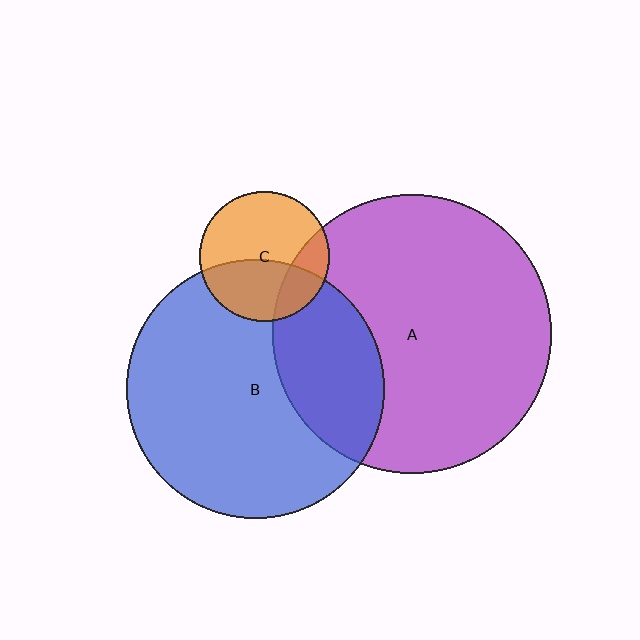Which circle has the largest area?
Circle A (purple).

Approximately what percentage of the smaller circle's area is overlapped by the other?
Approximately 40%.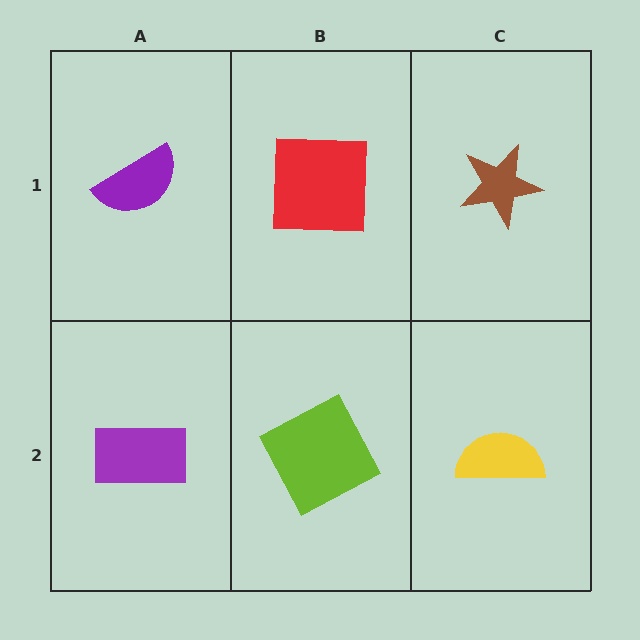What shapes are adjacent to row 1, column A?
A purple rectangle (row 2, column A), a red square (row 1, column B).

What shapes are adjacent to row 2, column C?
A brown star (row 1, column C), a lime square (row 2, column B).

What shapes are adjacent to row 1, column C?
A yellow semicircle (row 2, column C), a red square (row 1, column B).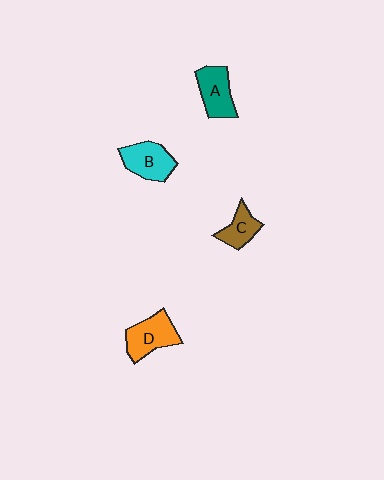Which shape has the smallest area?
Shape C (brown).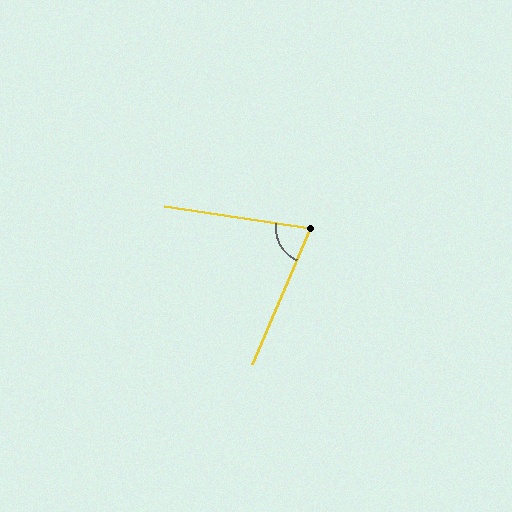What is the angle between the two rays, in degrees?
Approximately 76 degrees.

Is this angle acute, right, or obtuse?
It is acute.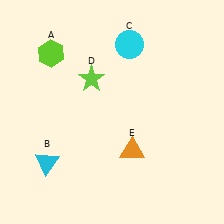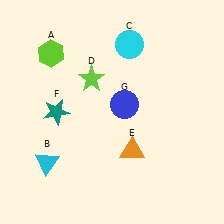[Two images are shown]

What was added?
A teal star (F), a blue circle (G) were added in Image 2.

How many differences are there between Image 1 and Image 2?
There are 2 differences between the two images.